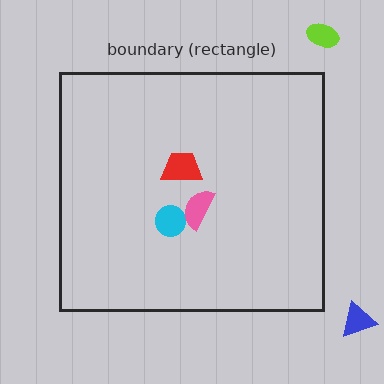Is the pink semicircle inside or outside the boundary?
Inside.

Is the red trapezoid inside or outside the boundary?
Inside.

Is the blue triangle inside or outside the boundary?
Outside.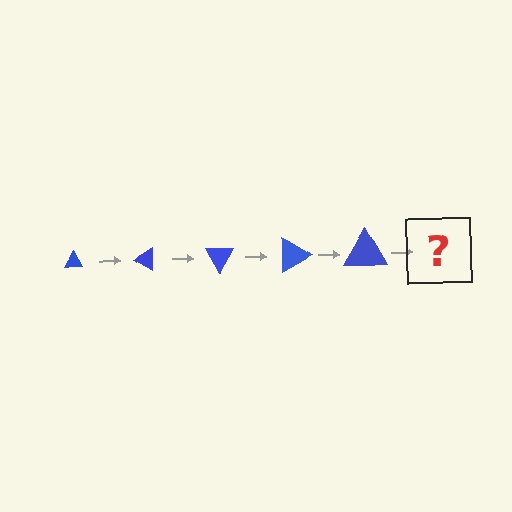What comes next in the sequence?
The next element should be a triangle, larger than the previous one and rotated 150 degrees from the start.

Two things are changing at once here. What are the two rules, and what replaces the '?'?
The two rules are that the triangle grows larger each step and it rotates 30 degrees each step. The '?' should be a triangle, larger than the previous one and rotated 150 degrees from the start.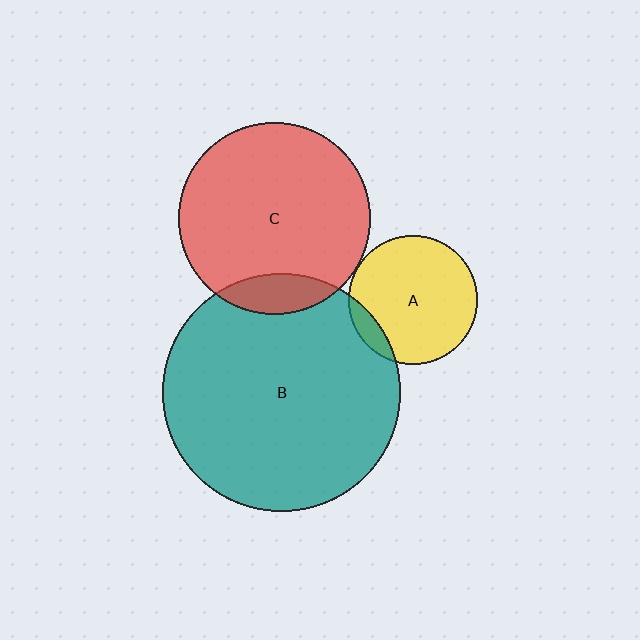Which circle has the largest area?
Circle B (teal).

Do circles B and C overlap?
Yes.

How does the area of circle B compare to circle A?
Approximately 3.4 times.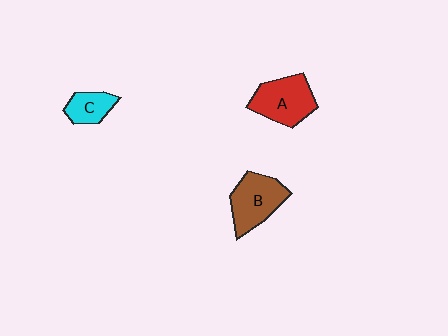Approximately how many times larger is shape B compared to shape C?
Approximately 1.8 times.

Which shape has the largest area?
Shape B (brown).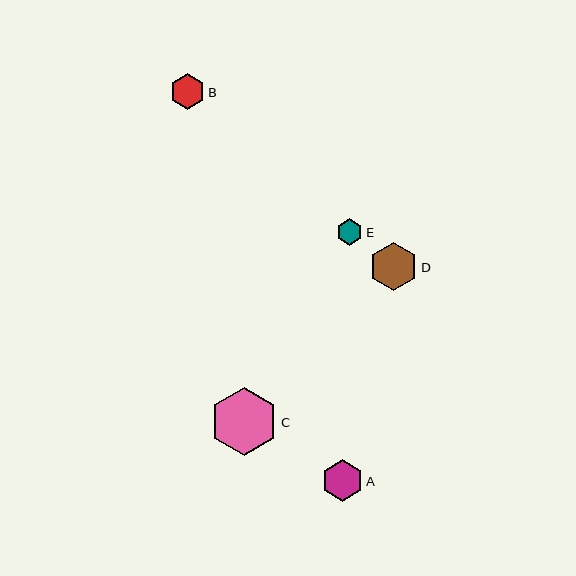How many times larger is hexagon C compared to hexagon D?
Hexagon C is approximately 1.4 times the size of hexagon D.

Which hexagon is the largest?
Hexagon C is the largest with a size of approximately 68 pixels.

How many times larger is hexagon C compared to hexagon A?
Hexagon C is approximately 1.7 times the size of hexagon A.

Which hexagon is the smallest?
Hexagon E is the smallest with a size of approximately 26 pixels.